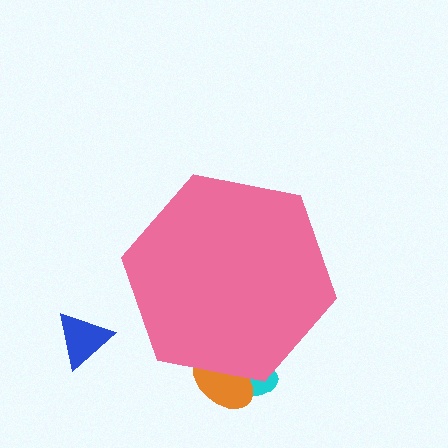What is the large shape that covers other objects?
A pink hexagon.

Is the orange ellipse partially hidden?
Yes, the orange ellipse is partially hidden behind the pink hexagon.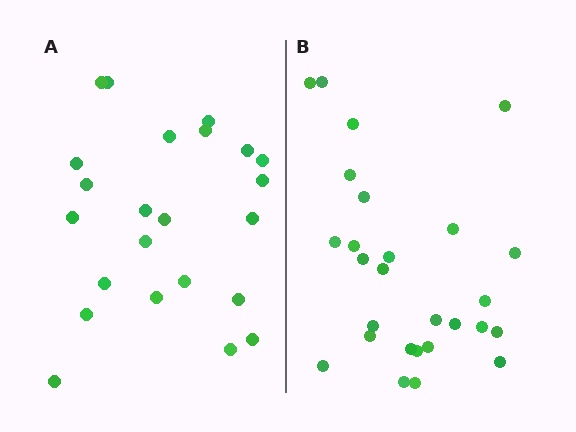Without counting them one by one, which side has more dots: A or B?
Region B (the right region) has more dots.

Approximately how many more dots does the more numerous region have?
Region B has about 4 more dots than region A.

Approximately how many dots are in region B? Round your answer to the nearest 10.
About 30 dots. (The exact count is 27, which rounds to 30.)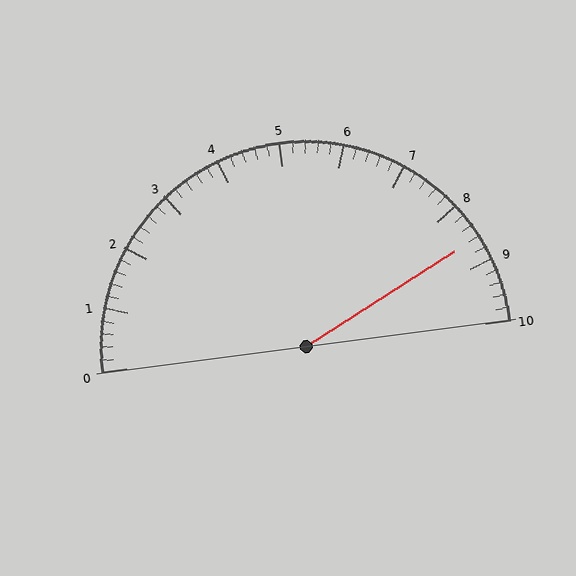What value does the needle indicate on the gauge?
The needle indicates approximately 8.6.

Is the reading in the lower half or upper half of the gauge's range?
The reading is in the upper half of the range (0 to 10).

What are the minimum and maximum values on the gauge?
The gauge ranges from 0 to 10.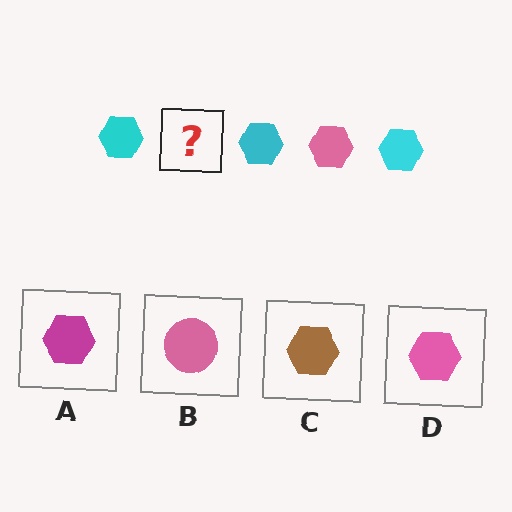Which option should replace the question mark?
Option D.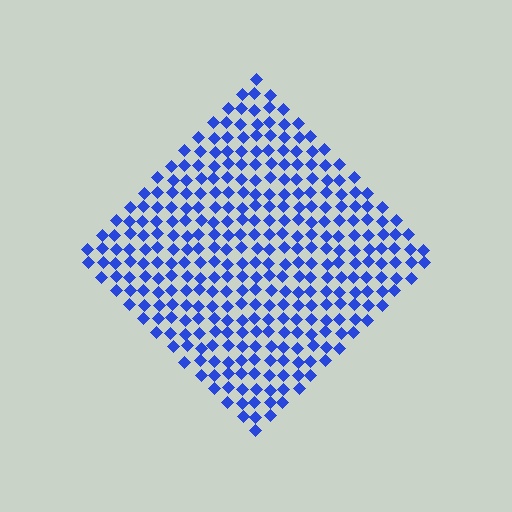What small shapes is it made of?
It is made of small diamonds.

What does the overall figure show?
The overall figure shows a diamond.